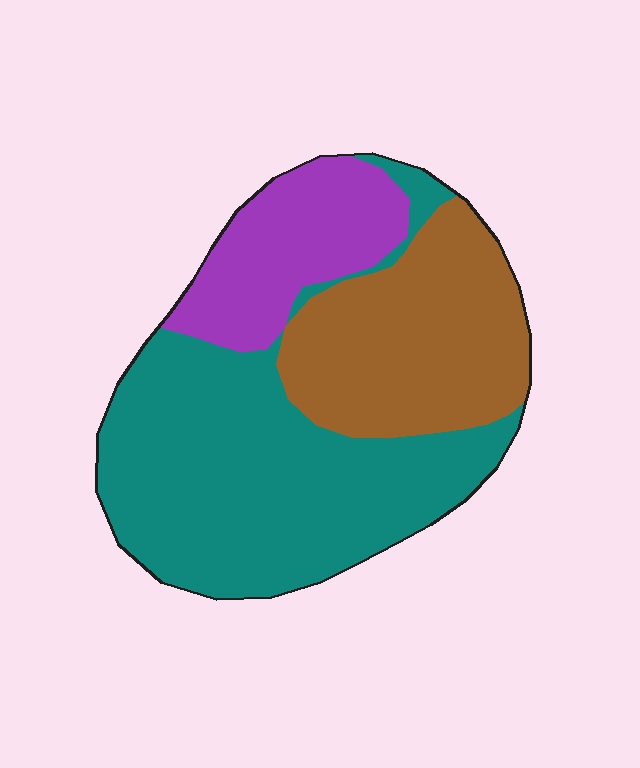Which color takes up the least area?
Purple, at roughly 20%.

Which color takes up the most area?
Teal, at roughly 50%.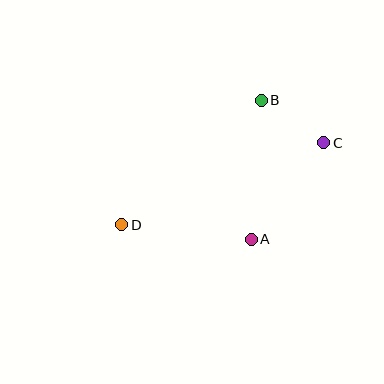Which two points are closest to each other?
Points B and C are closest to each other.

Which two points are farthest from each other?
Points C and D are farthest from each other.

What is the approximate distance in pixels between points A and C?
The distance between A and C is approximately 121 pixels.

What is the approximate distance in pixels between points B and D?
The distance between B and D is approximately 187 pixels.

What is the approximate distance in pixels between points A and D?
The distance between A and D is approximately 130 pixels.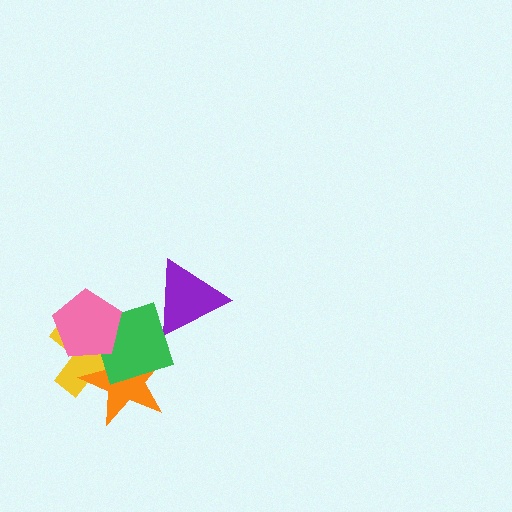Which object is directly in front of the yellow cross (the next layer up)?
The orange star is directly in front of the yellow cross.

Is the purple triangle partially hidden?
No, no other shape covers it.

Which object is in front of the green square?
The pink pentagon is in front of the green square.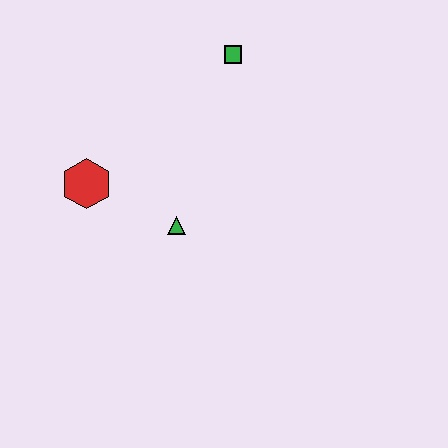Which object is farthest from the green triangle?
The green square is farthest from the green triangle.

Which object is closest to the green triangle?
The red hexagon is closest to the green triangle.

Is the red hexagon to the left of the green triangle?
Yes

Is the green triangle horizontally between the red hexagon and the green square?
Yes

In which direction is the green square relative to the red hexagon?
The green square is to the right of the red hexagon.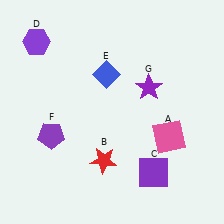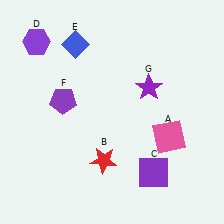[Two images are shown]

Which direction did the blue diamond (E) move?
The blue diamond (E) moved left.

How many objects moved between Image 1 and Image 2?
2 objects moved between the two images.